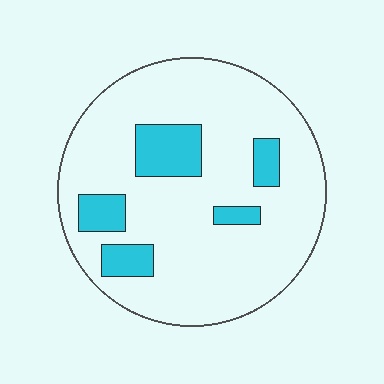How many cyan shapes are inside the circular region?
5.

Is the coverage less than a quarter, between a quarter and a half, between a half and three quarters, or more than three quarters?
Less than a quarter.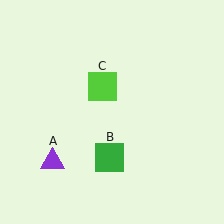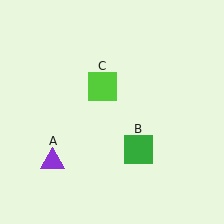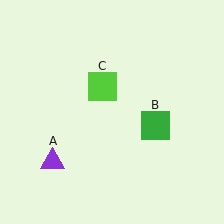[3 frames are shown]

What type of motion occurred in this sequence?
The green square (object B) rotated counterclockwise around the center of the scene.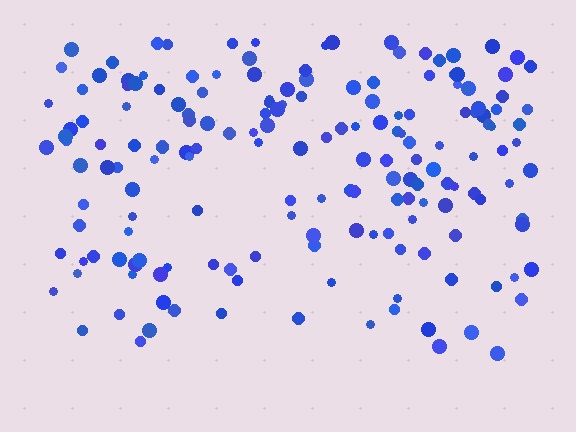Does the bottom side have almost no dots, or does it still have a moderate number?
Still a moderate number, just noticeably fewer than the top.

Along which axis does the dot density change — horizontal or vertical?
Vertical.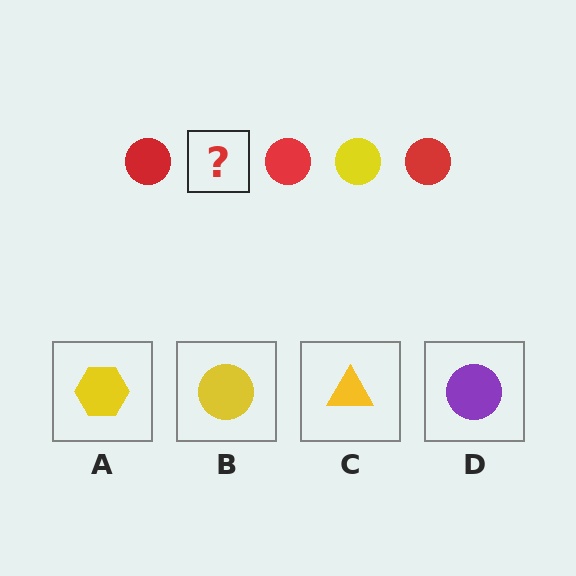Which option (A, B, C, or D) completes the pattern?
B.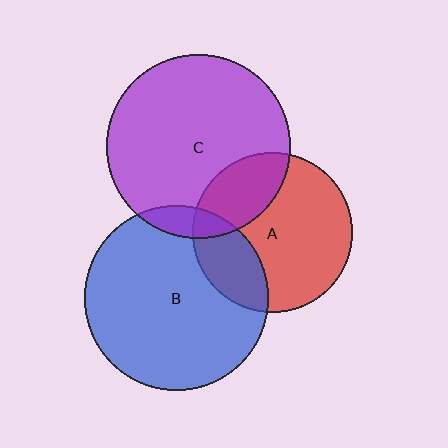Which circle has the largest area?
Circle B (blue).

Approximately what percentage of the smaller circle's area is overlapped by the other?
Approximately 25%.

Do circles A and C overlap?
Yes.